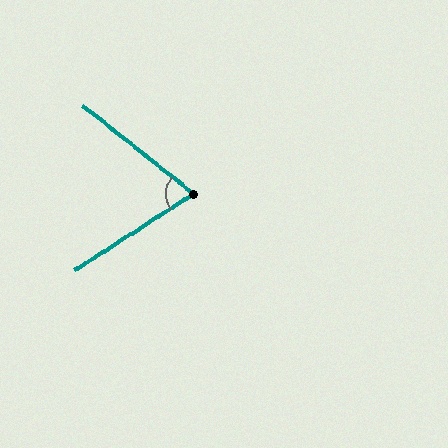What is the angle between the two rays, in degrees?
Approximately 71 degrees.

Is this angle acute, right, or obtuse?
It is acute.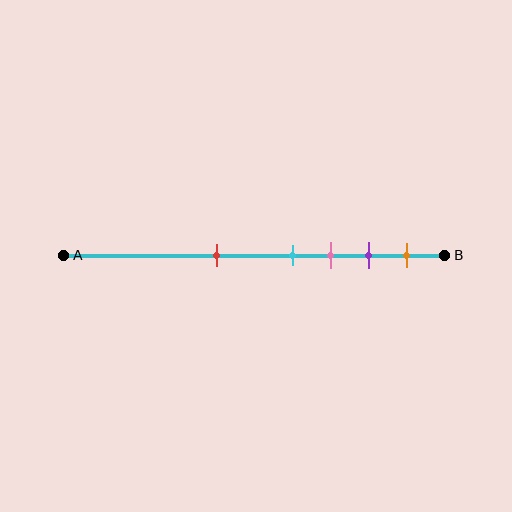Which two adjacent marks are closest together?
The cyan and pink marks are the closest adjacent pair.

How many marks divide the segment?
There are 5 marks dividing the segment.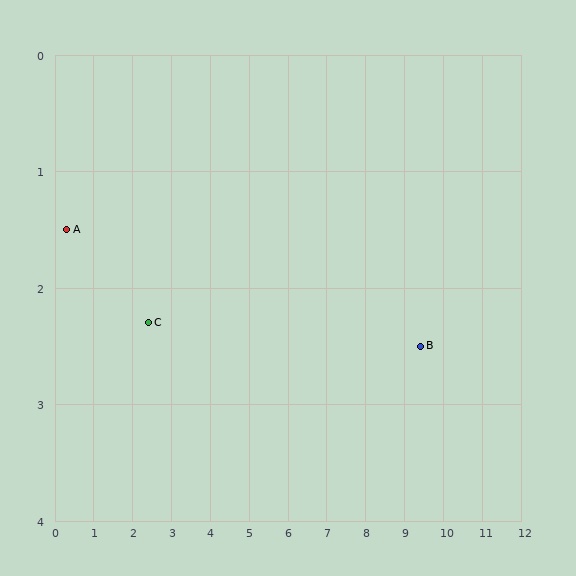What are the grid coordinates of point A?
Point A is at approximately (0.3, 1.5).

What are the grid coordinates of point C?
Point C is at approximately (2.4, 2.3).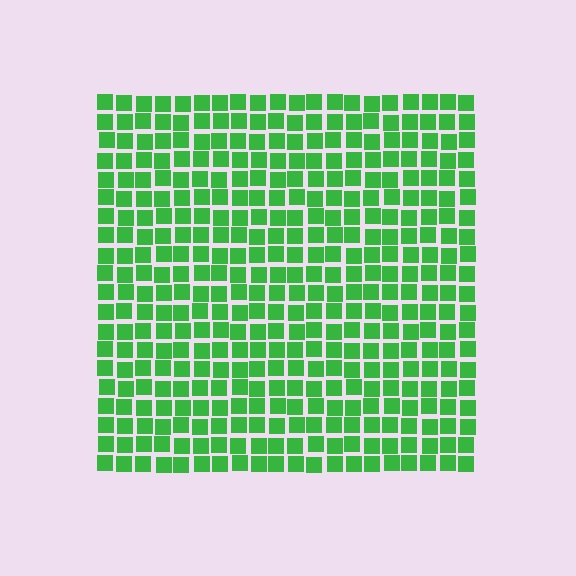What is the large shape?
The large shape is a square.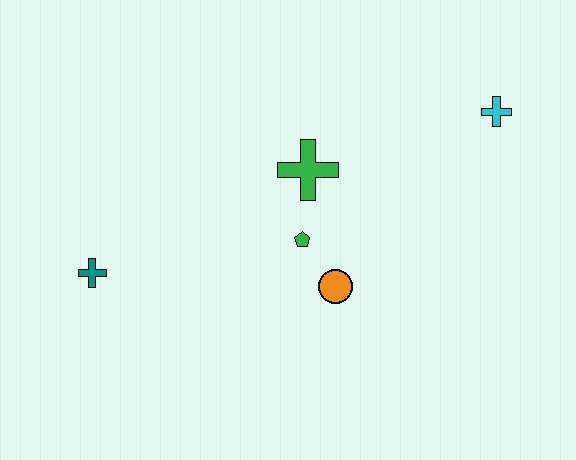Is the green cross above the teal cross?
Yes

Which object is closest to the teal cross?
The green pentagon is closest to the teal cross.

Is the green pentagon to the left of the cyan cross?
Yes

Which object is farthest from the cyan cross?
The teal cross is farthest from the cyan cross.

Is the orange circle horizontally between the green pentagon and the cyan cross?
Yes